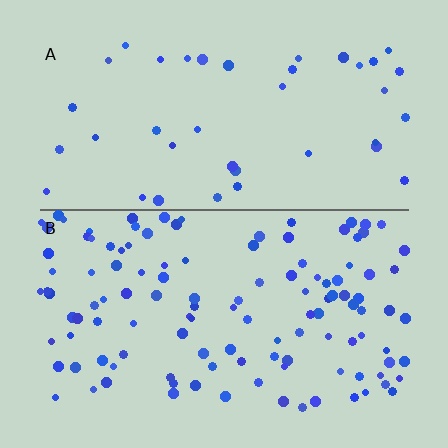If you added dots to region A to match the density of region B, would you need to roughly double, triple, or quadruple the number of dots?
Approximately triple.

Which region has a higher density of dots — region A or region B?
B (the bottom).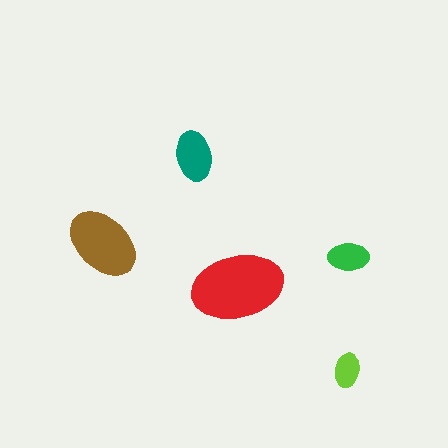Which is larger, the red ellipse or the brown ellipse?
The red one.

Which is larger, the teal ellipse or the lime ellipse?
The teal one.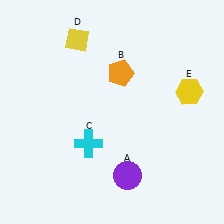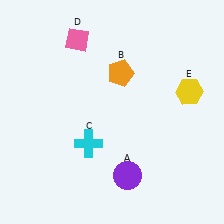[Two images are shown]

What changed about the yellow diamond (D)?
In Image 1, D is yellow. In Image 2, it changed to pink.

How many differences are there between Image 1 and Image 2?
There is 1 difference between the two images.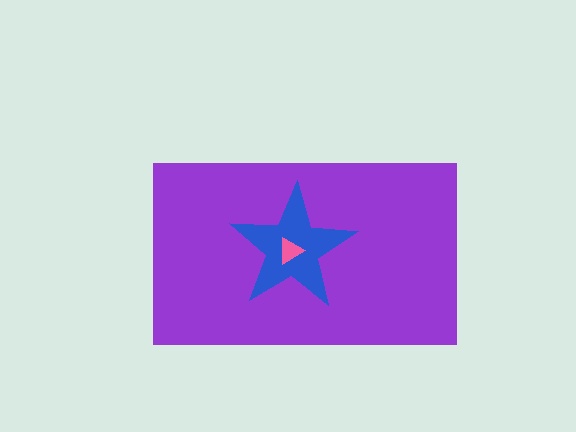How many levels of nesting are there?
3.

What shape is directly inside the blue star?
The pink triangle.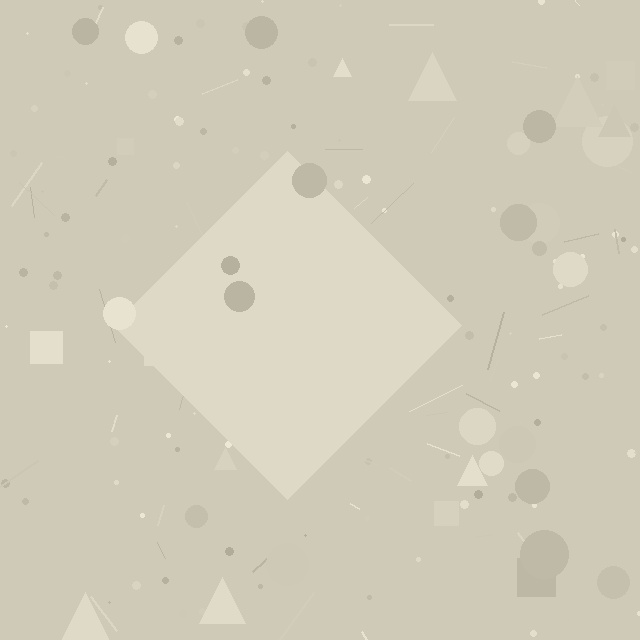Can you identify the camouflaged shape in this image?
The camouflaged shape is a diamond.